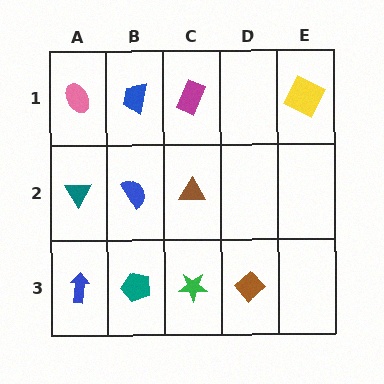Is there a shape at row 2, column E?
No, that cell is empty.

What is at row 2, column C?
A brown triangle.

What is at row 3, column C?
A green star.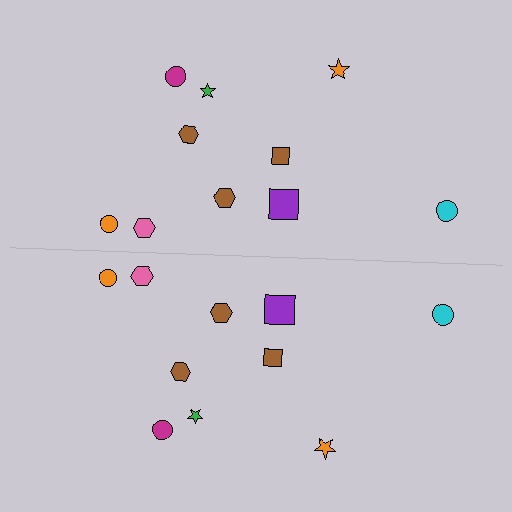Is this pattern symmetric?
Yes, this pattern has bilateral (reflection) symmetry.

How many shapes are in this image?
There are 20 shapes in this image.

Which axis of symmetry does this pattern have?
The pattern has a horizontal axis of symmetry running through the center of the image.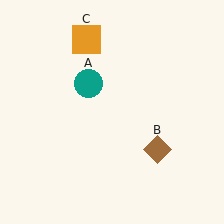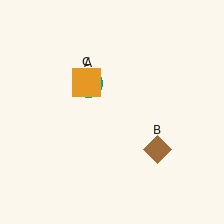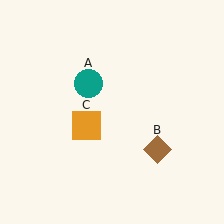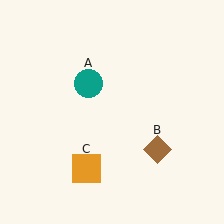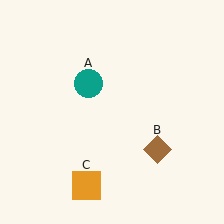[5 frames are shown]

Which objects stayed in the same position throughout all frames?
Teal circle (object A) and brown diamond (object B) remained stationary.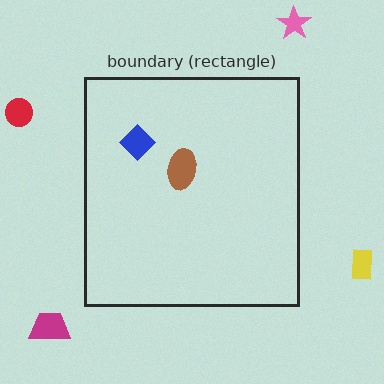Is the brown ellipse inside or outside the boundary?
Inside.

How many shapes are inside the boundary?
2 inside, 4 outside.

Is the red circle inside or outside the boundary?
Outside.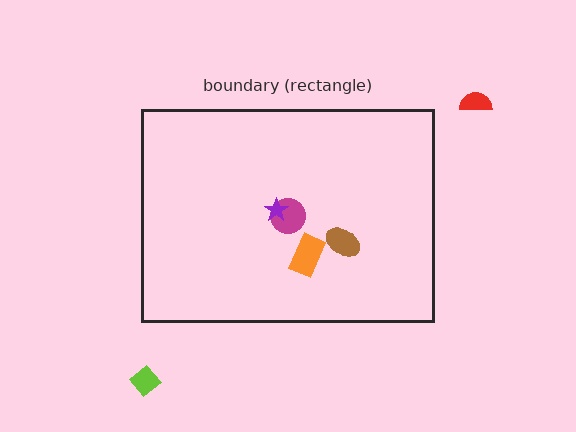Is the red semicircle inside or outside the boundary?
Outside.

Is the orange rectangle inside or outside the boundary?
Inside.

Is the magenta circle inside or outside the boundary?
Inside.